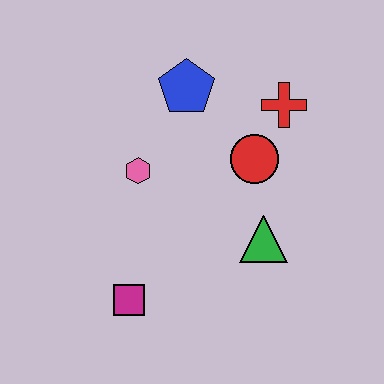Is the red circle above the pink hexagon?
Yes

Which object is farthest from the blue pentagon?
The magenta square is farthest from the blue pentagon.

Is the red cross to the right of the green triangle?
Yes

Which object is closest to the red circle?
The red cross is closest to the red circle.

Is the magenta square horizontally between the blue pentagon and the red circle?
No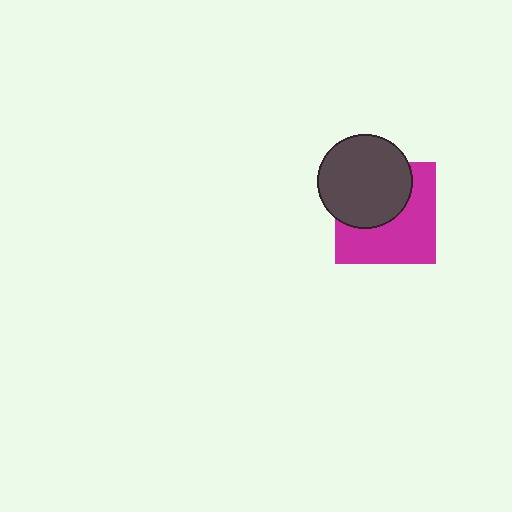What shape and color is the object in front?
The object in front is a dark gray circle.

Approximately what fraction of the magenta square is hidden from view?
Roughly 45% of the magenta square is hidden behind the dark gray circle.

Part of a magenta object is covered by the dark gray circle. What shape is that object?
It is a square.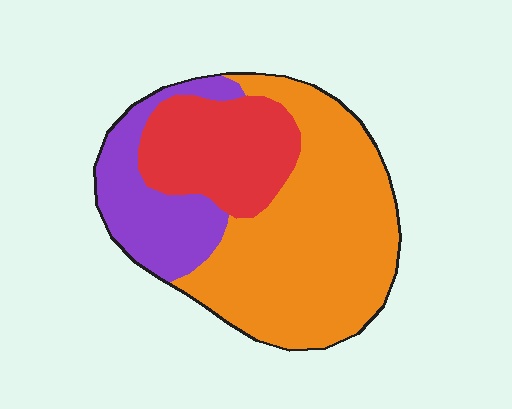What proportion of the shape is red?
Red covers 24% of the shape.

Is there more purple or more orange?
Orange.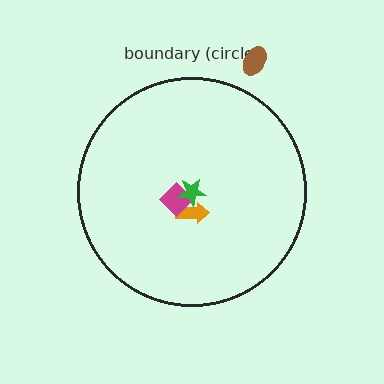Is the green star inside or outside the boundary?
Inside.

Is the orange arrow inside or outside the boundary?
Inside.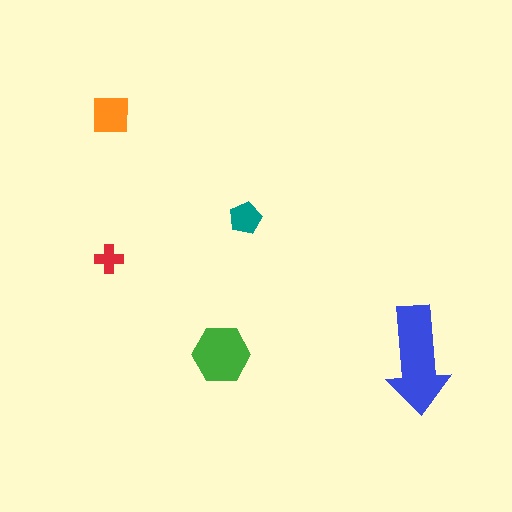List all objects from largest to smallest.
The blue arrow, the green hexagon, the orange square, the teal pentagon, the red cross.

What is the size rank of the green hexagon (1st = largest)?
2nd.